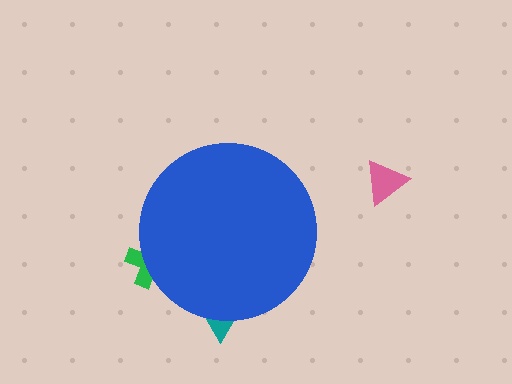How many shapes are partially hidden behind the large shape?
2 shapes are partially hidden.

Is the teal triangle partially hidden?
Yes, the teal triangle is partially hidden behind the blue circle.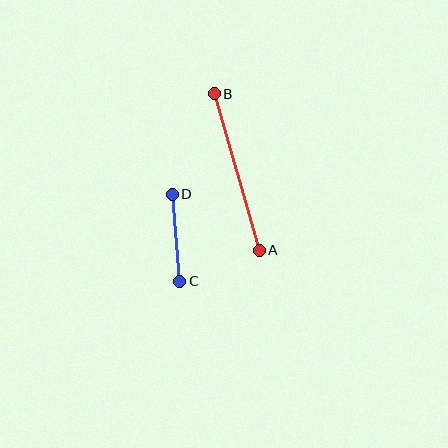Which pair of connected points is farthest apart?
Points A and B are farthest apart.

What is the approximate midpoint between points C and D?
The midpoint is at approximately (176, 238) pixels.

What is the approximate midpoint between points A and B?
The midpoint is at approximately (237, 172) pixels.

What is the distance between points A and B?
The distance is approximately 163 pixels.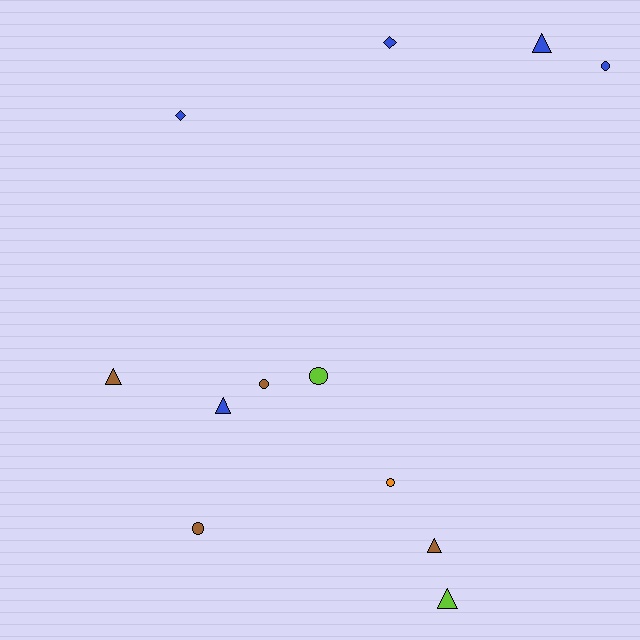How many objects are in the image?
There are 12 objects.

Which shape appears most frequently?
Triangle, with 5 objects.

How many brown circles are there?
There are 2 brown circles.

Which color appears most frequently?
Blue, with 5 objects.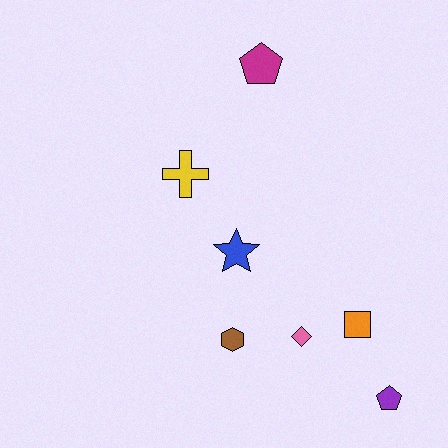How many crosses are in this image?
There is 1 cross.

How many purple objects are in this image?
There is 1 purple object.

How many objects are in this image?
There are 7 objects.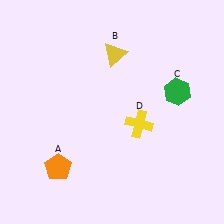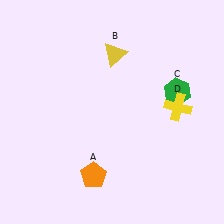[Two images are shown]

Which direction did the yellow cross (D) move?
The yellow cross (D) moved right.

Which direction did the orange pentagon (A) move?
The orange pentagon (A) moved right.